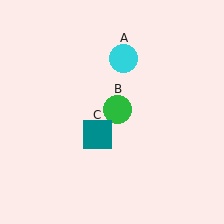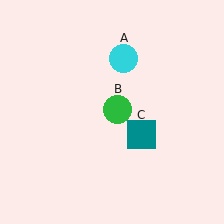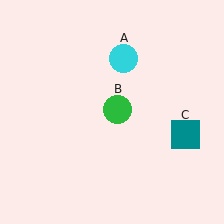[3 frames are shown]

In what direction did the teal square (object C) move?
The teal square (object C) moved right.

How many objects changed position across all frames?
1 object changed position: teal square (object C).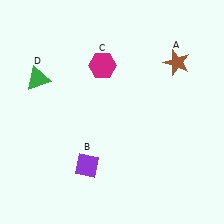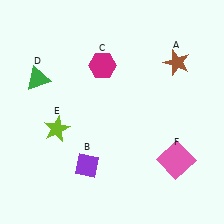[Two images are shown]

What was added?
A lime star (E), a pink square (F) were added in Image 2.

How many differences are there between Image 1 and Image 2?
There are 2 differences between the two images.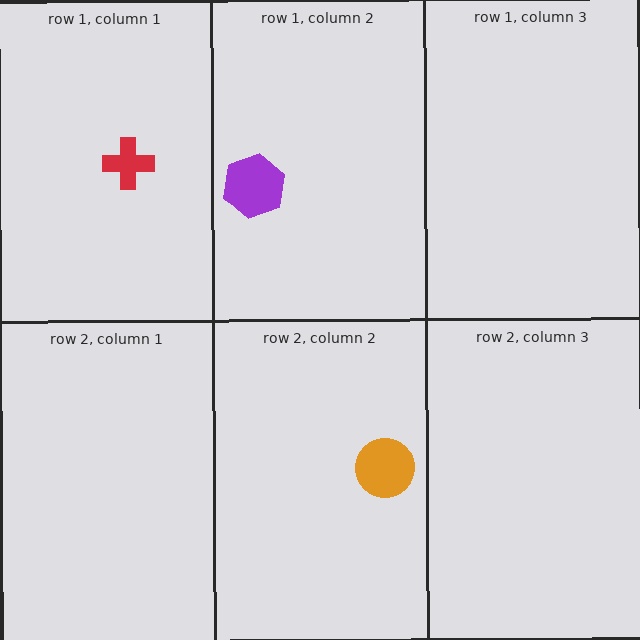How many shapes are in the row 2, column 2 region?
1.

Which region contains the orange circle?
The row 2, column 2 region.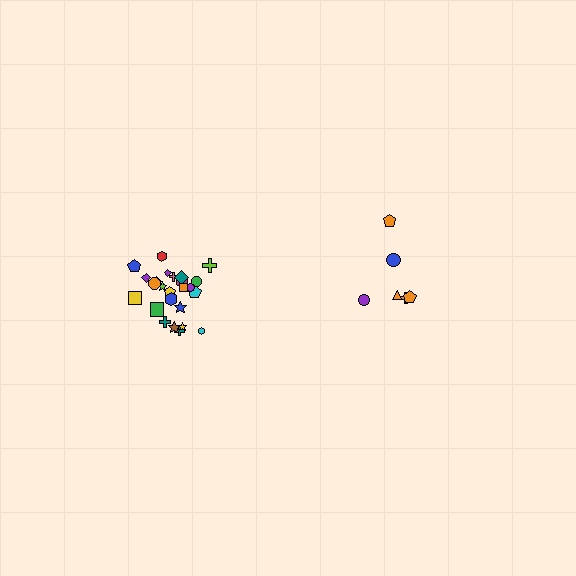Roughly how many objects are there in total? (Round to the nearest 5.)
Roughly 30 objects in total.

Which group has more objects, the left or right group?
The left group.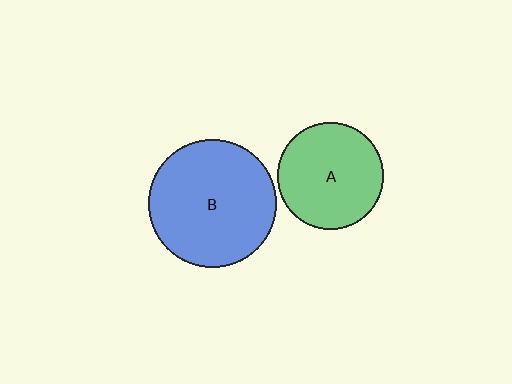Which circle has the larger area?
Circle B (blue).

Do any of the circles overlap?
No, none of the circles overlap.